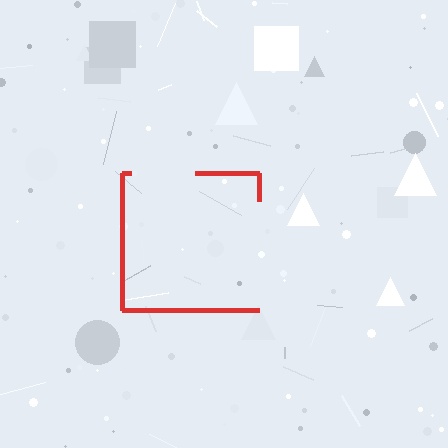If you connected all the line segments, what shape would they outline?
They would outline a square.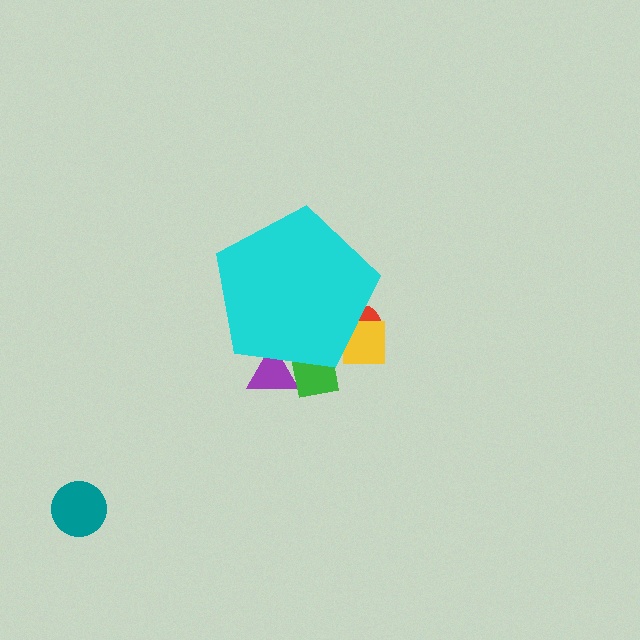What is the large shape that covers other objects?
A cyan pentagon.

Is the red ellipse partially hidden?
Yes, the red ellipse is partially hidden behind the cyan pentagon.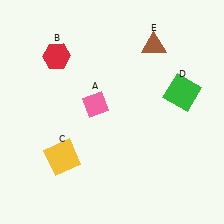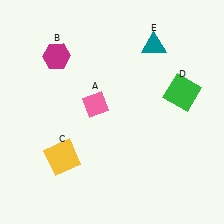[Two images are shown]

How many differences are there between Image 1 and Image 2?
There are 2 differences between the two images.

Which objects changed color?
B changed from red to magenta. E changed from brown to teal.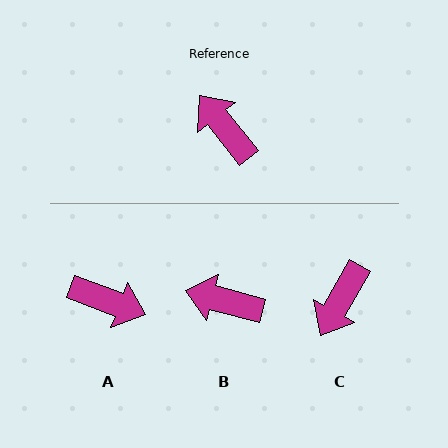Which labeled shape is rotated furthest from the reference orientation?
A, about 149 degrees away.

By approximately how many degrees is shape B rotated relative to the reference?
Approximately 37 degrees counter-clockwise.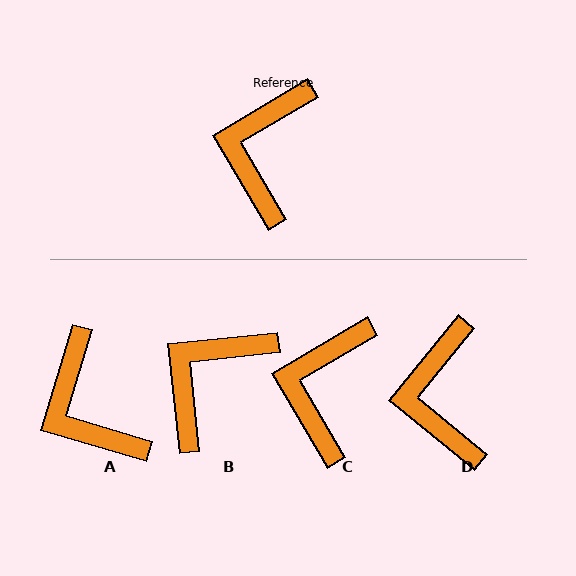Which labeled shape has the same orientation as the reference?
C.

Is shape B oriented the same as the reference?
No, it is off by about 25 degrees.